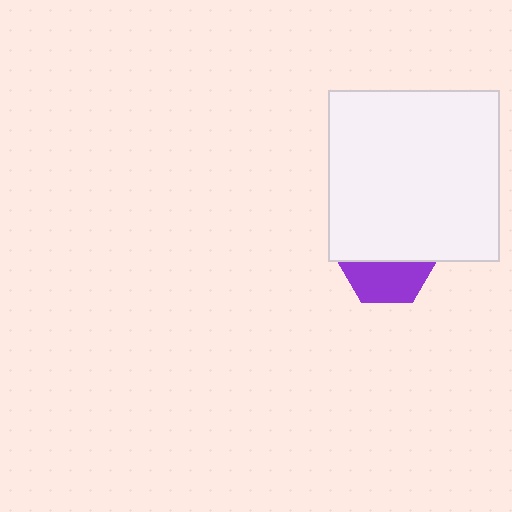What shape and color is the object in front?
The object in front is a white square.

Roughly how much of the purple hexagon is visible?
About half of it is visible (roughly 47%).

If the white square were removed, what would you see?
You would see the complete purple hexagon.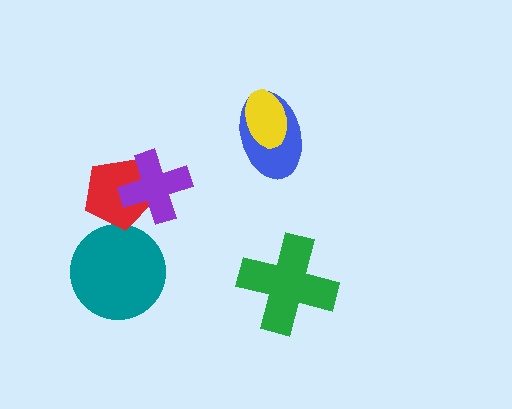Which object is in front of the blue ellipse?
The yellow ellipse is in front of the blue ellipse.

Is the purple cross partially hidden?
No, no other shape covers it.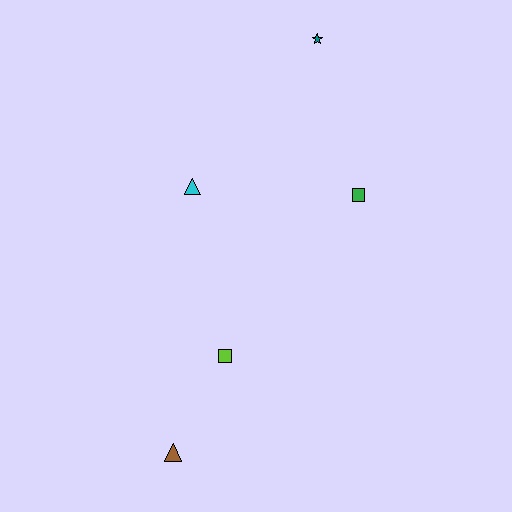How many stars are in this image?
There is 1 star.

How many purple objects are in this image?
There are no purple objects.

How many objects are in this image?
There are 5 objects.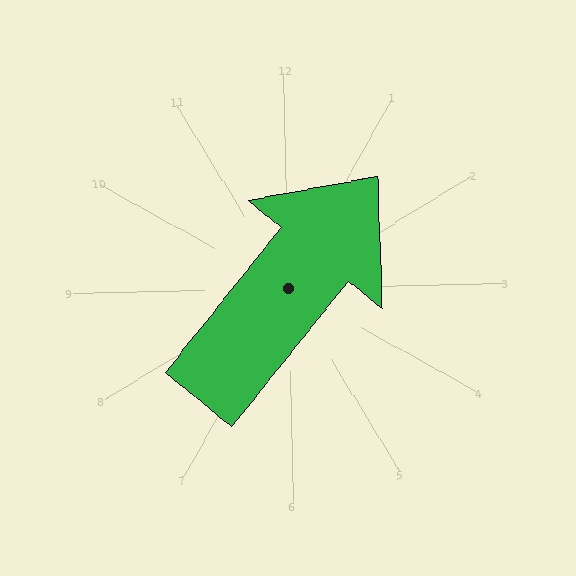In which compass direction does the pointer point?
Northeast.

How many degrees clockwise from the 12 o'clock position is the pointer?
Approximately 40 degrees.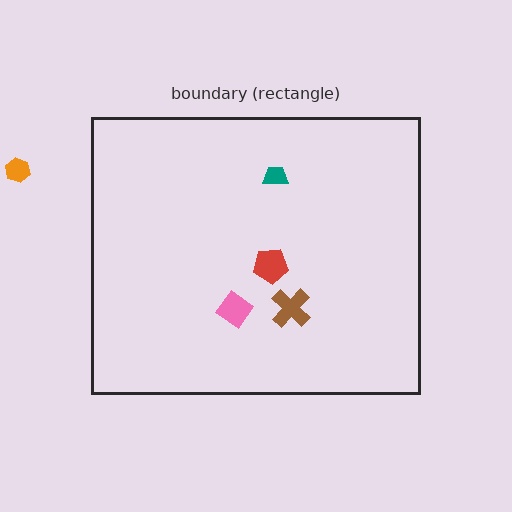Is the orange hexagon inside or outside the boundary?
Outside.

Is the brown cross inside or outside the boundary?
Inside.